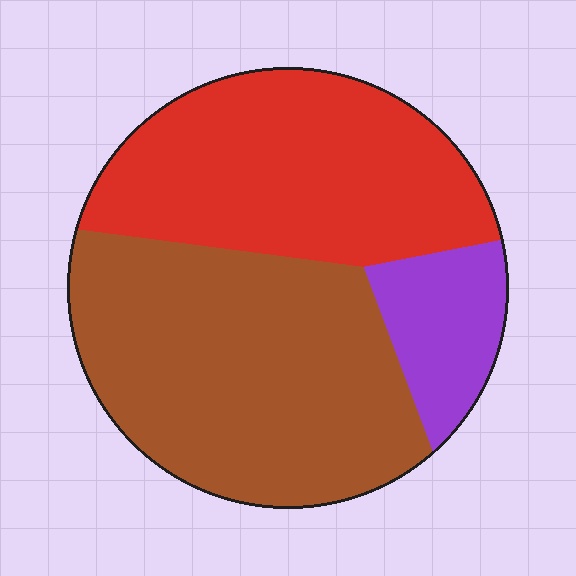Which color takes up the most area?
Brown, at roughly 50%.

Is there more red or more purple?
Red.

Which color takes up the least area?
Purple, at roughly 10%.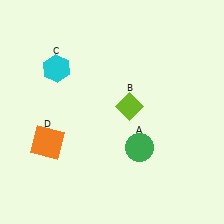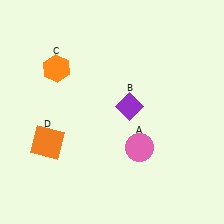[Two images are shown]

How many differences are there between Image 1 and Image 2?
There are 3 differences between the two images.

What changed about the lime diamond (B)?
In Image 1, B is lime. In Image 2, it changed to purple.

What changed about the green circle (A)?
In Image 1, A is green. In Image 2, it changed to pink.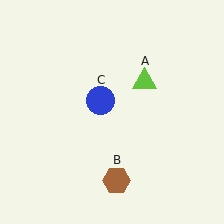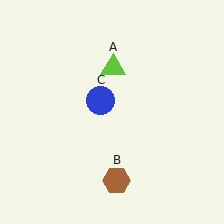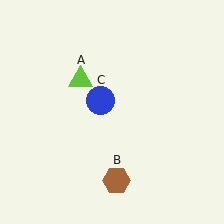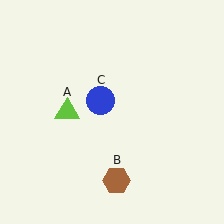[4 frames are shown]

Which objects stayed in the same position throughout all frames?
Brown hexagon (object B) and blue circle (object C) remained stationary.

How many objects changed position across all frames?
1 object changed position: lime triangle (object A).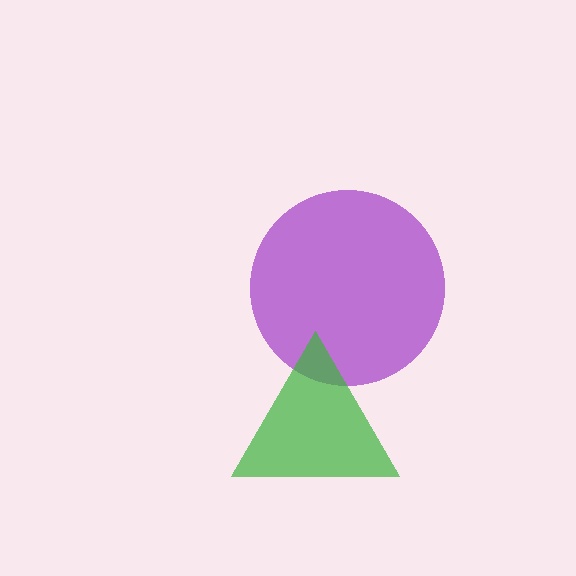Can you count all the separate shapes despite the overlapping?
Yes, there are 2 separate shapes.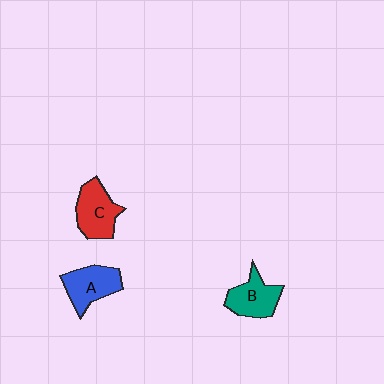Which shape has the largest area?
Shape C (red).